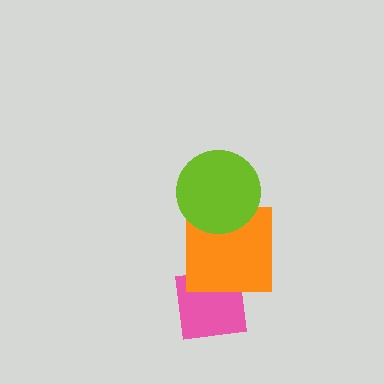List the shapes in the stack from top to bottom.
From top to bottom: the lime circle, the orange square, the pink square.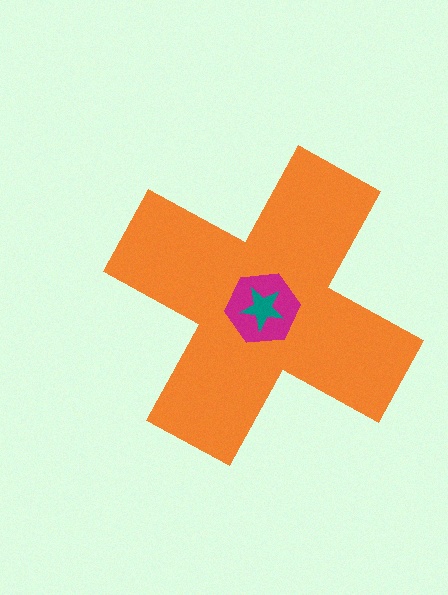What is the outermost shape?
The orange cross.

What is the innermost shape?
The teal star.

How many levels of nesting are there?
3.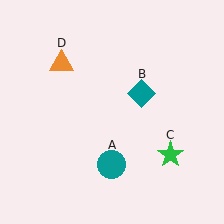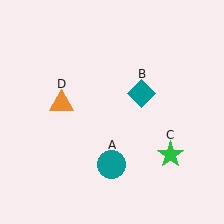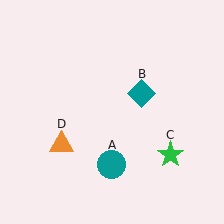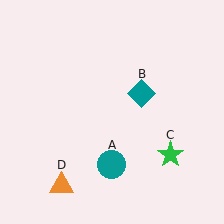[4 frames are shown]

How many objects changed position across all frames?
1 object changed position: orange triangle (object D).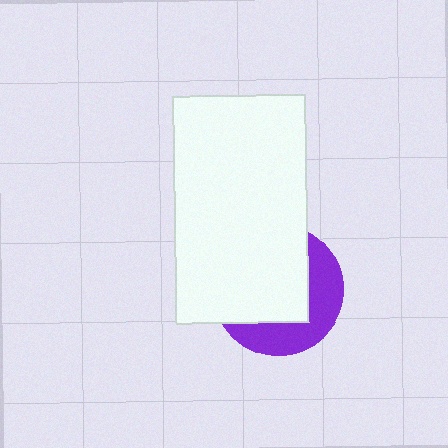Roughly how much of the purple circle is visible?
A small part of it is visible (roughly 39%).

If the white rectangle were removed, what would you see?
You would see the complete purple circle.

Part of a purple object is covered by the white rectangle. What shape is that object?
It is a circle.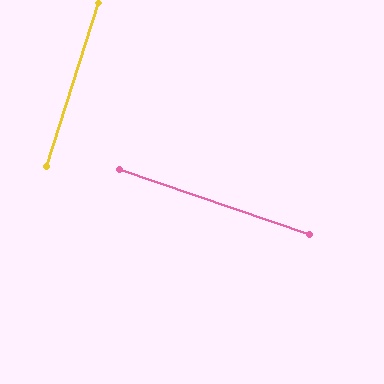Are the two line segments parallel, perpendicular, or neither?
Perpendicular — they meet at approximately 89°.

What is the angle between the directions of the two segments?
Approximately 89 degrees.